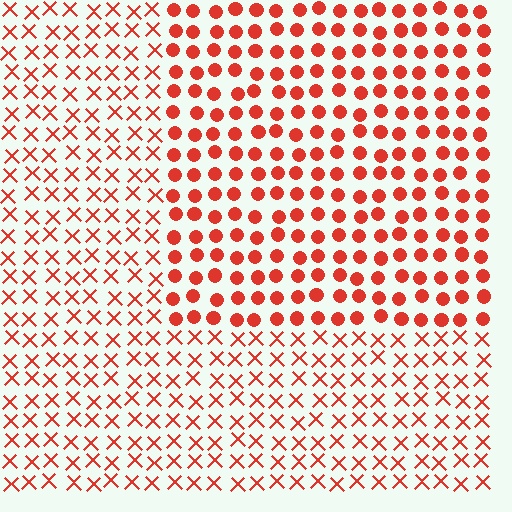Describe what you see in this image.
The image is filled with small red elements arranged in a uniform grid. A rectangle-shaped region contains circles, while the surrounding area contains X marks. The boundary is defined purely by the change in element shape.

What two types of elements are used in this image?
The image uses circles inside the rectangle region and X marks outside it.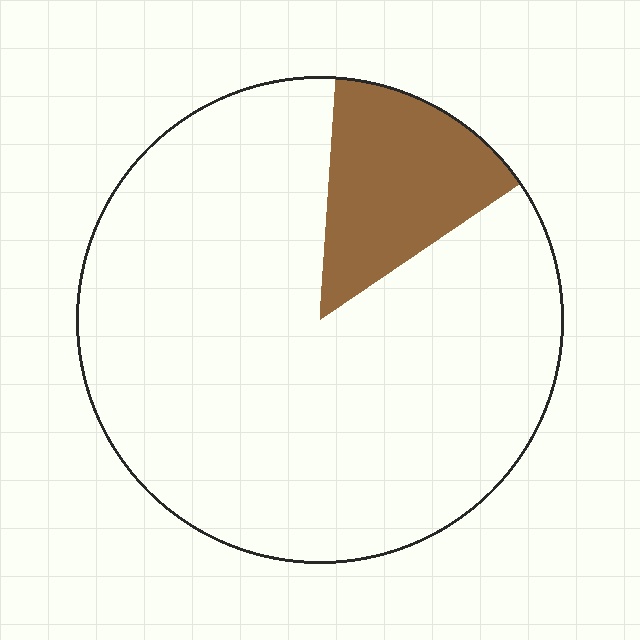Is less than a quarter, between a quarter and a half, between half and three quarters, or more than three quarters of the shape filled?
Less than a quarter.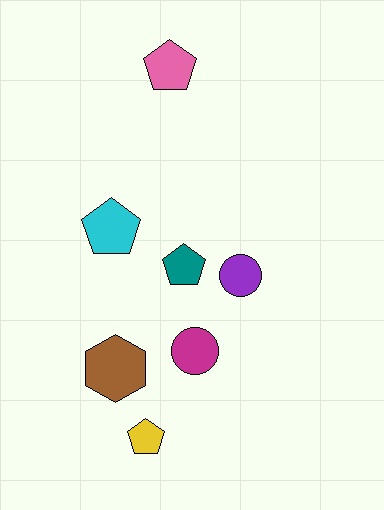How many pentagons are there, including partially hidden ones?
There are 4 pentagons.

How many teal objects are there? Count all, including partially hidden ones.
There is 1 teal object.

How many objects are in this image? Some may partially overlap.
There are 7 objects.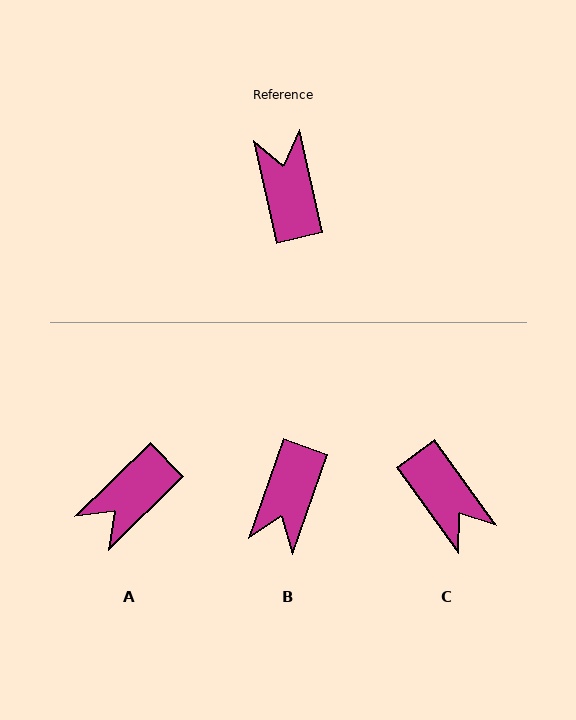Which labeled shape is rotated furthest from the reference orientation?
C, about 157 degrees away.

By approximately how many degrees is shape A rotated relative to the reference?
Approximately 122 degrees counter-clockwise.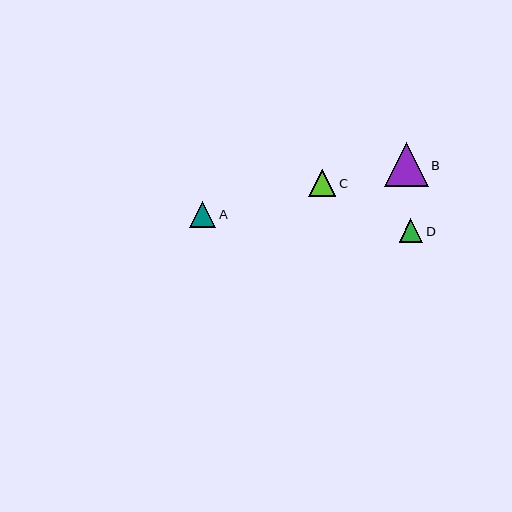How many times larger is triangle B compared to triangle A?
Triangle B is approximately 1.7 times the size of triangle A.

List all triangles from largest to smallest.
From largest to smallest: B, C, A, D.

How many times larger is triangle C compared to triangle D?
Triangle C is approximately 1.1 times the size of triangle D.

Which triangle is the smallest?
Triangle D is the smallest with a size of approximately 24 pixels.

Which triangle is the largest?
Triangle B is the largest with a size of approximately 44 pixels.